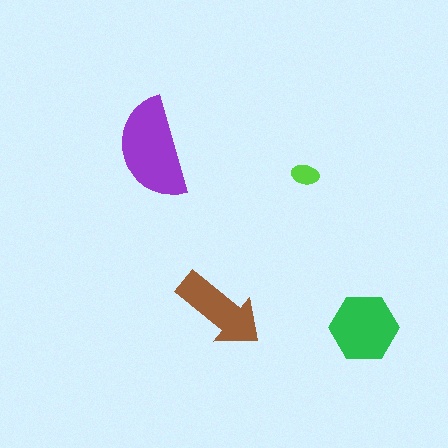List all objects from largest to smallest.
The purple semicircle, the green hexagon, the brown arrow, the lime ellipse.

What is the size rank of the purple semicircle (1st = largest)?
1st.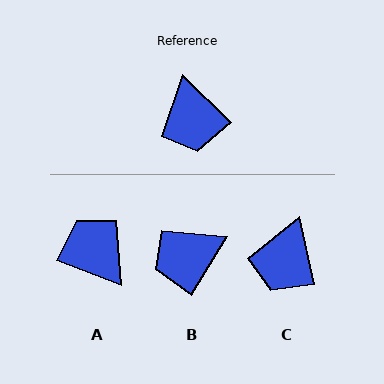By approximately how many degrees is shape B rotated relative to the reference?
Approximately 77 degrees clockwise.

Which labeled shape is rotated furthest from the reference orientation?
A, about 157 degrees away.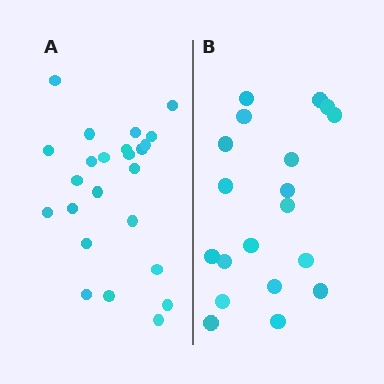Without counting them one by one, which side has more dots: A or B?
Region A (the left region) has more dots.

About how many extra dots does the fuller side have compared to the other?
Region A has about 5 more dots than region B.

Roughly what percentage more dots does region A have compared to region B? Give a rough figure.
About 25% more.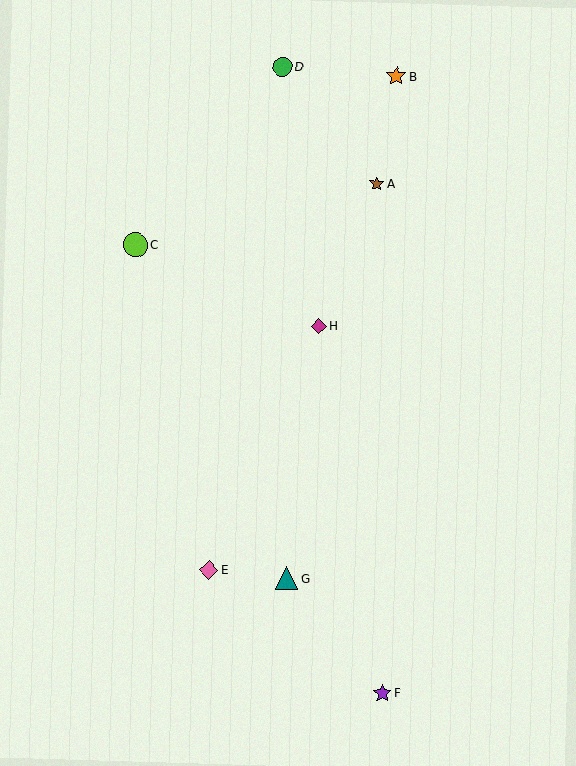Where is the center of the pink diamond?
The center of the pink diamond is at (209, 570).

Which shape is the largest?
The lime circle (labeled C) is the largest.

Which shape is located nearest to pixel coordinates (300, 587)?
The teal triangle (labeled G) at (287, 578) is nearest to that location.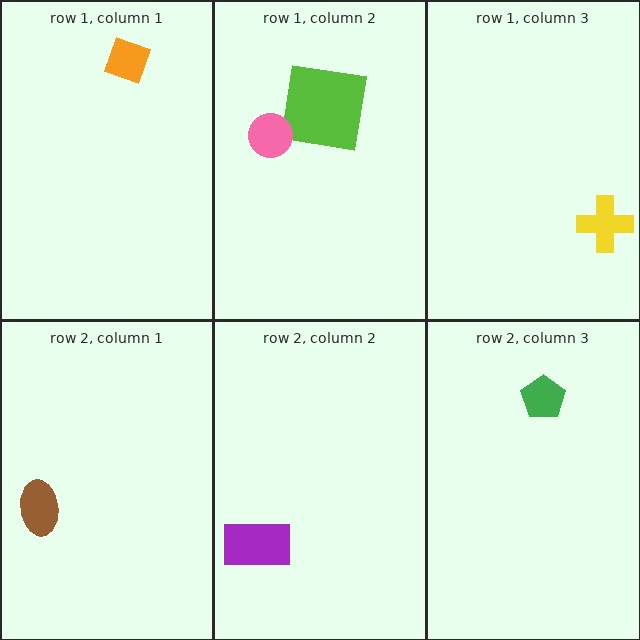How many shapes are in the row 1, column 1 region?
1.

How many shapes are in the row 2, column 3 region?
1.